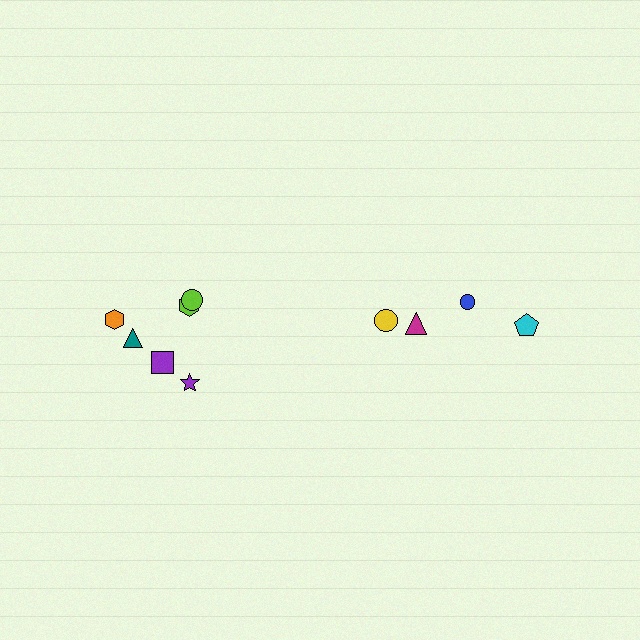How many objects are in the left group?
There are 6 objects.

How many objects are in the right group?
There are 4 objects.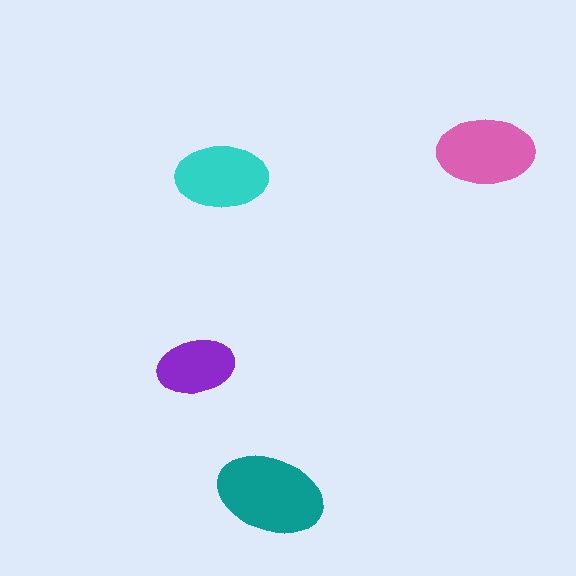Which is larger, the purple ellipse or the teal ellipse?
The teal one.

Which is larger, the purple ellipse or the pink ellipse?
The pink one.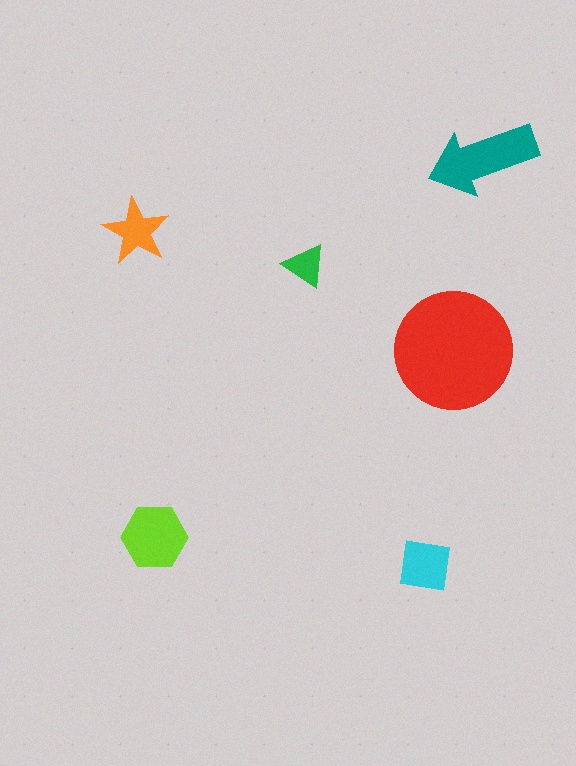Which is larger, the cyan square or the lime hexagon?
The lime hexagon.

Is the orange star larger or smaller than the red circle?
Smaller.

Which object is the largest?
The red circle.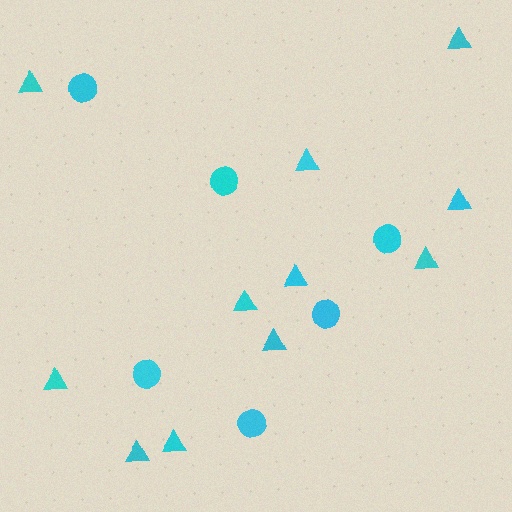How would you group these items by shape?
There are 2 groups: one group of circles (6) and one group of triangles (11).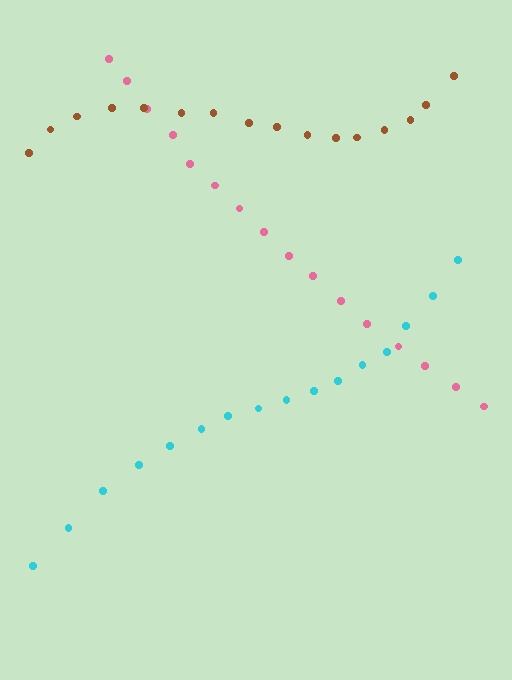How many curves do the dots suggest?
There are 3 distinct paths.